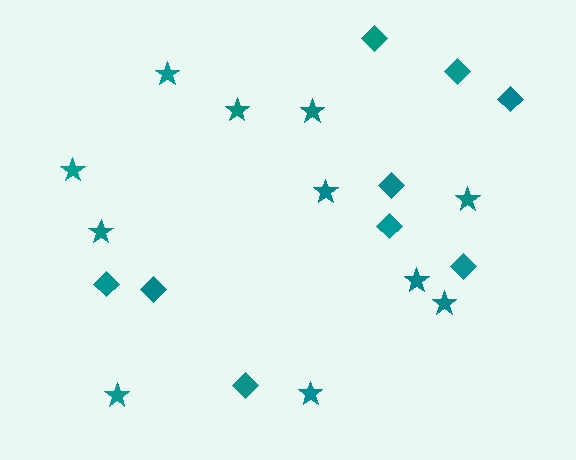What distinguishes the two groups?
There are 2 groups: one group of diamonds (9) and one group of stars (11).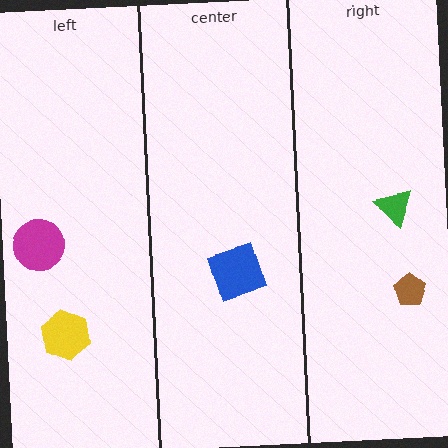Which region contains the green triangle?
The right region.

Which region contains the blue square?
The center region.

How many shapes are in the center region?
1.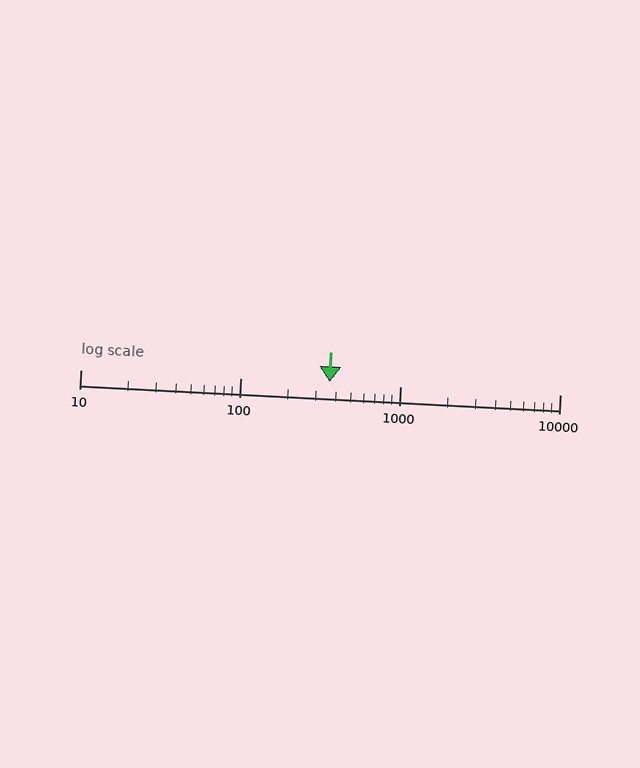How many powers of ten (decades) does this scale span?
The scale spans 3 decades, from 10 to 10000.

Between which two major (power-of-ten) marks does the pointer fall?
The pointer is between 100 and 1000.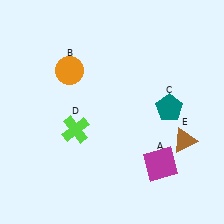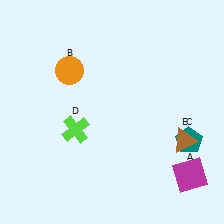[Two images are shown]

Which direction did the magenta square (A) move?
The magenta square (A) moved right.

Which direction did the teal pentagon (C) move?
The teal pentagon (C) moved down.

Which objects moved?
The objects that moved are: the magenta square (A), the teal pentagon (C).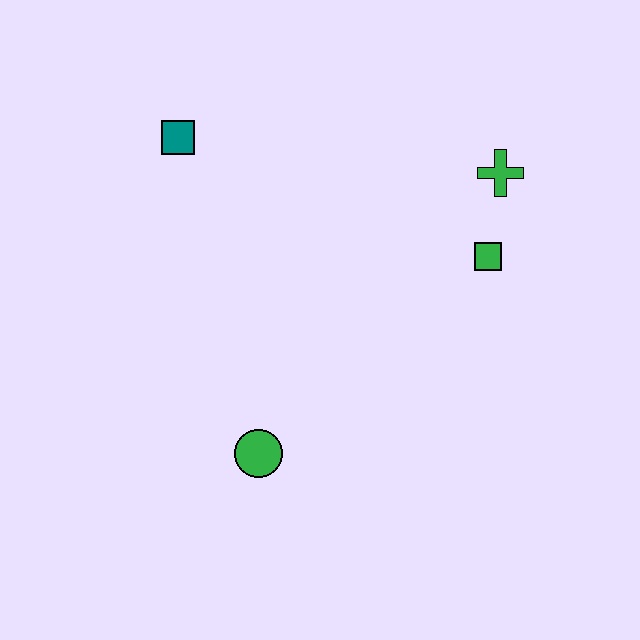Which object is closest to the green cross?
The green square is closest to the green cross.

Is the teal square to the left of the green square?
Yes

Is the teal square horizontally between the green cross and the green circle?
No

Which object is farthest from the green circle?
The green cross is farthest from the green circle.